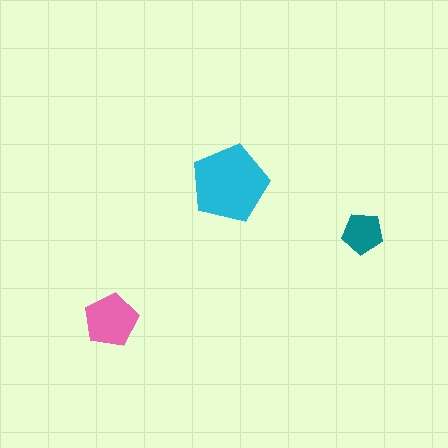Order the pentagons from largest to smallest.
the cyan one, the pink one, the teal one.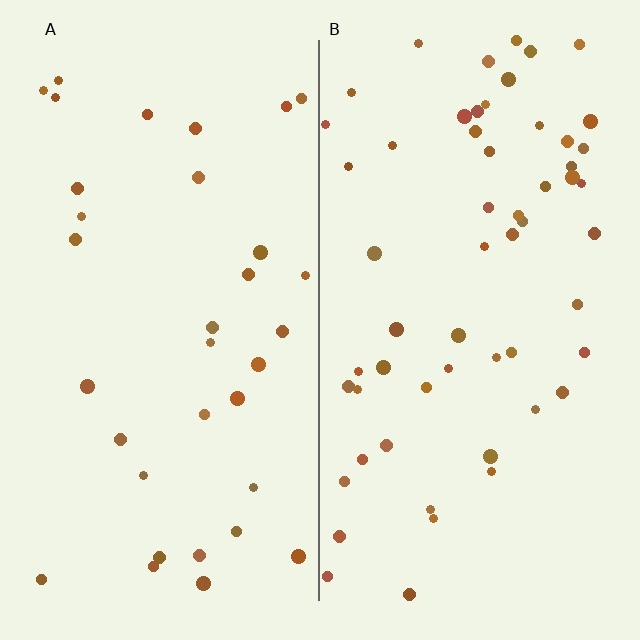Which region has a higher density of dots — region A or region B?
B (the right).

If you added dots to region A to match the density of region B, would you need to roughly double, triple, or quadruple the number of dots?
Approximately double.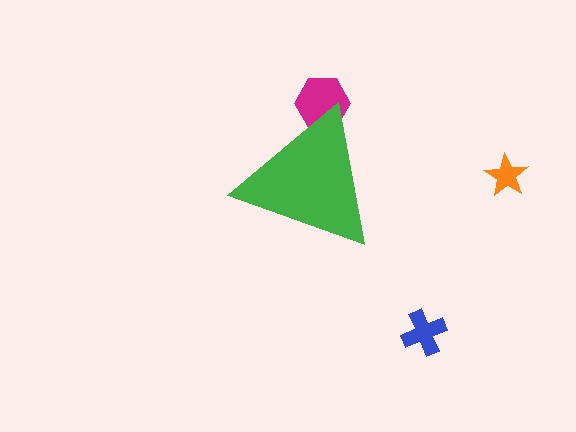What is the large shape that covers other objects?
A green triangle.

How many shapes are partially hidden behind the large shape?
1 shape is partially hidden.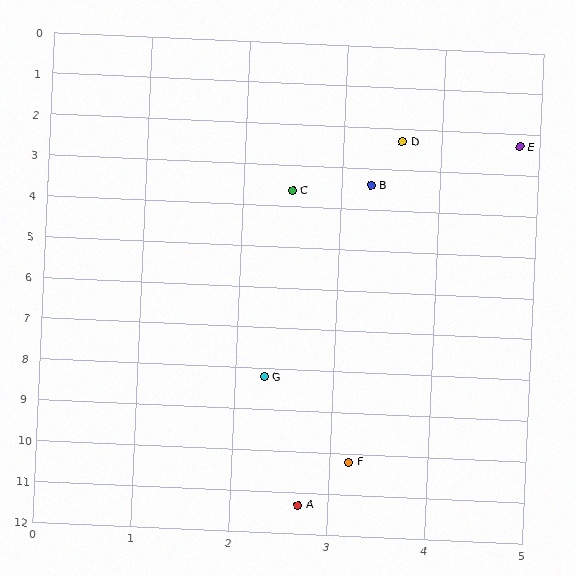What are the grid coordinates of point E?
Point E is at approximately (4.8, 2.3).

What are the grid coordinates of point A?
Point A is at approximately (2.7, 11.3).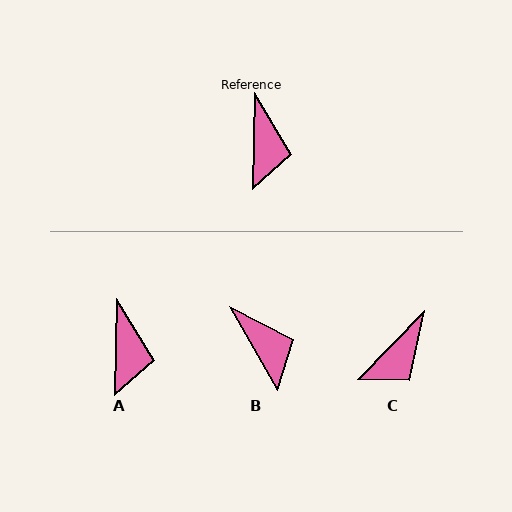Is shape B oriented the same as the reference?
No, it is off by about 31 degrees.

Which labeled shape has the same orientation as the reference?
A.